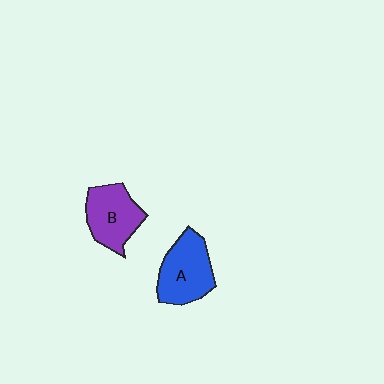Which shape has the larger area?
Shape A (blue).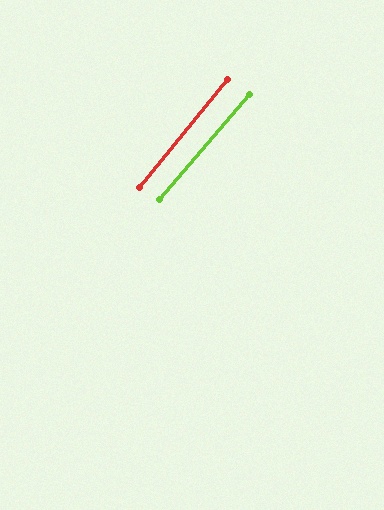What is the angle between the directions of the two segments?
Approximately 1 degree.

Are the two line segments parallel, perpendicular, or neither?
Parallel — their directions differ by only 1.3°.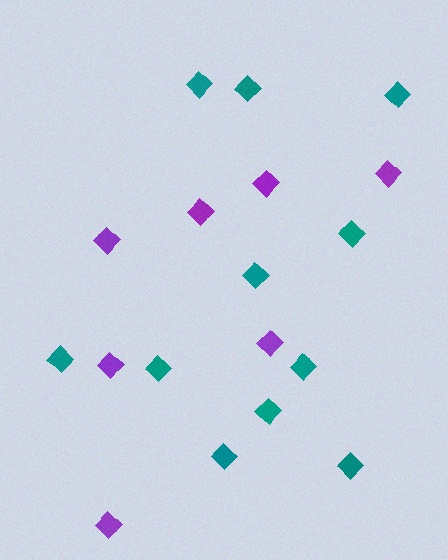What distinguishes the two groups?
There are 2 groups: one group of purple diamonds (7) and one group of teal diamonds (11).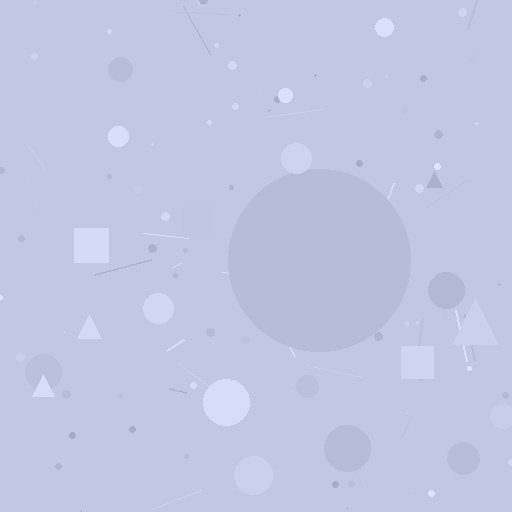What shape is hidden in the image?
A circle is hidden in the image.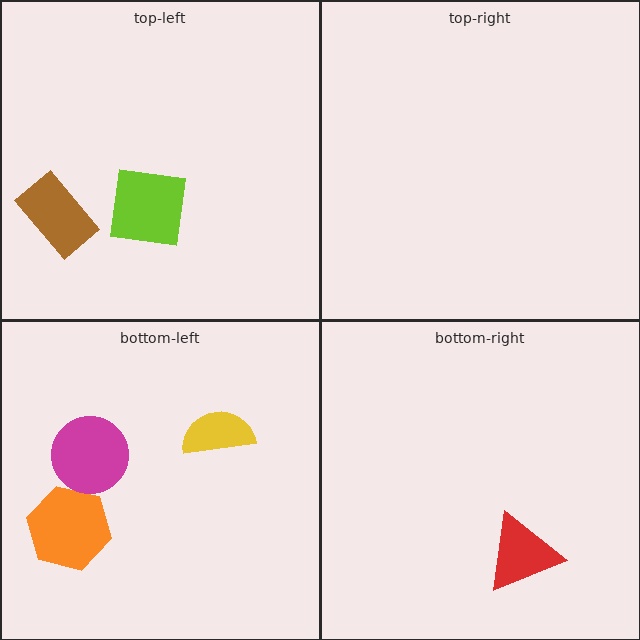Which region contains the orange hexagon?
The bottom-left region.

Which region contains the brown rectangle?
The top-left region.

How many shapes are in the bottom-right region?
1.